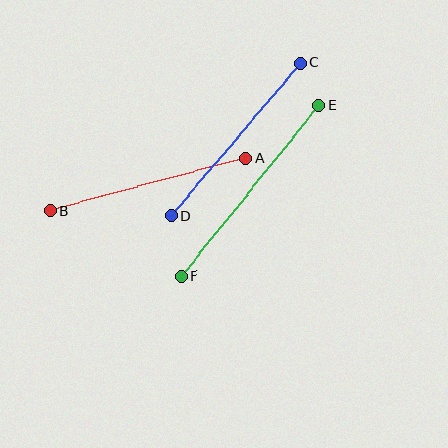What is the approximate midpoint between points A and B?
The midpoint is at approximately (148, 184) pixels.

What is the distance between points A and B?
The distance is approximately 202 pixels.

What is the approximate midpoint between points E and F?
The midpoint is at approximately (250, 191) pixels.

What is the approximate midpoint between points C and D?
The midpoint is at approximately (236, 139) pixels.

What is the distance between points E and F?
The distance is approximately 219 pixels.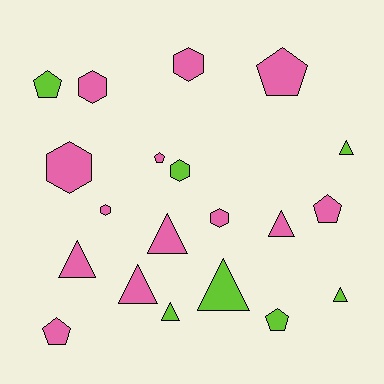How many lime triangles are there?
There are 4 lime triangles.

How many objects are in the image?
There are 20 objects.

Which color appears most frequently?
Pink, with 13 objects.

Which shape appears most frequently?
Triangle, with 8 objects.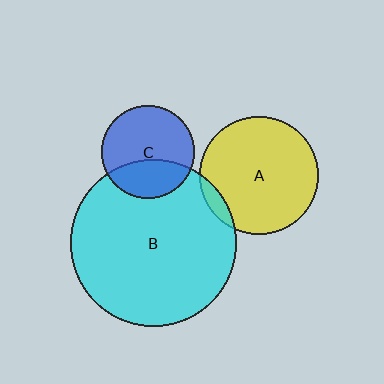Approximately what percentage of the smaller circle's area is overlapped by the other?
Approximately 35%.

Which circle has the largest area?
Circle B (cyan).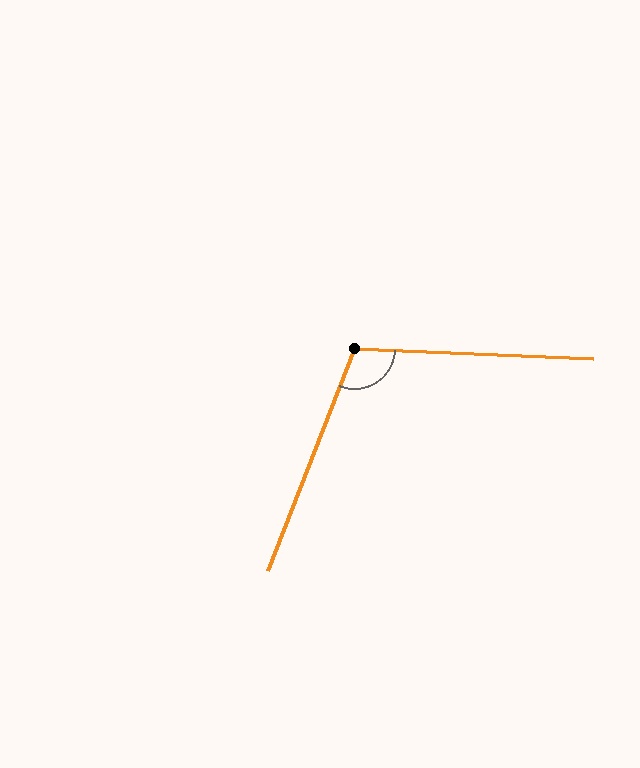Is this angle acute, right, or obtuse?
It is obtuse.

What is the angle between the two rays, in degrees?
Approximately 109 degrees.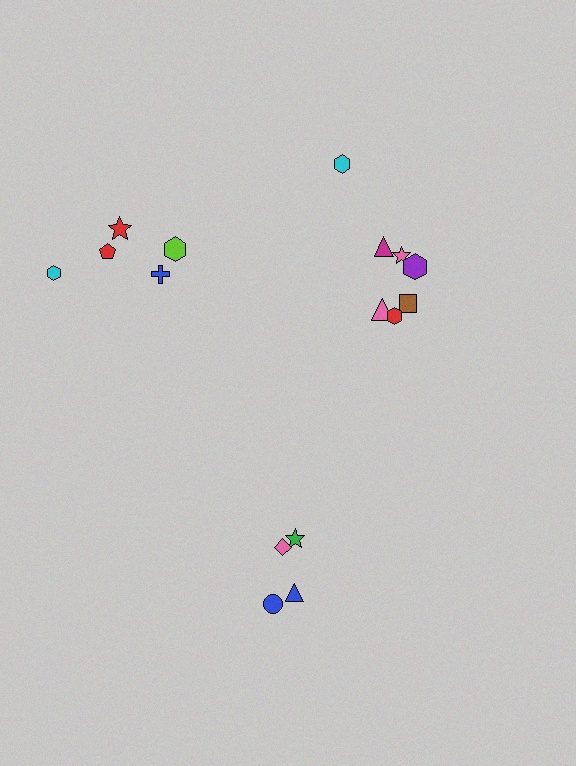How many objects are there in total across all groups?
There are 16 objects.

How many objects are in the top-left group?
There are 5 objects.